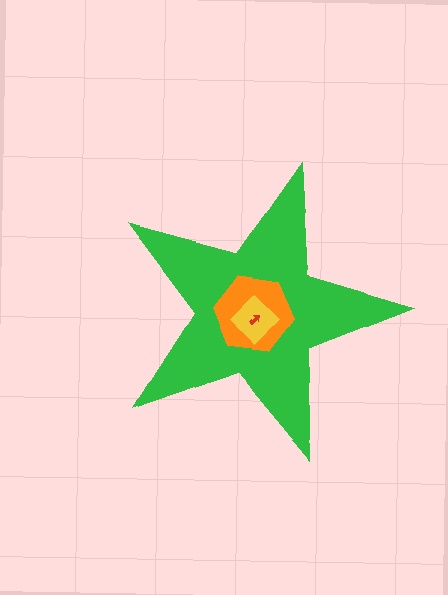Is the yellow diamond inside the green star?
Yes.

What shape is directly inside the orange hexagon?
The yellow diamond.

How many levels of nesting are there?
4.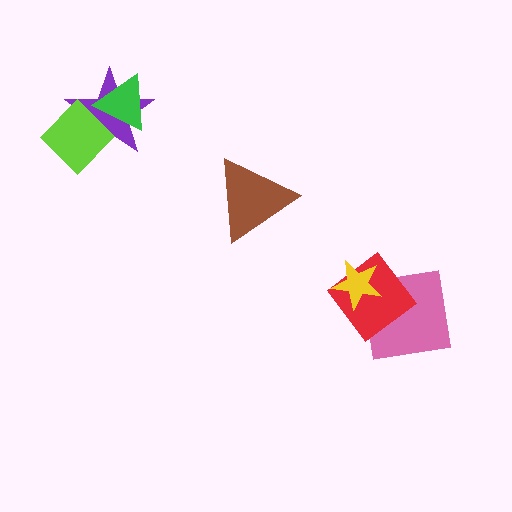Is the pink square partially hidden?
Yes, it is partially covered by another shape.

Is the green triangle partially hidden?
Yes, it is partially covered by another shape.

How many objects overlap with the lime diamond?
2 objects overlap with the lime diamond.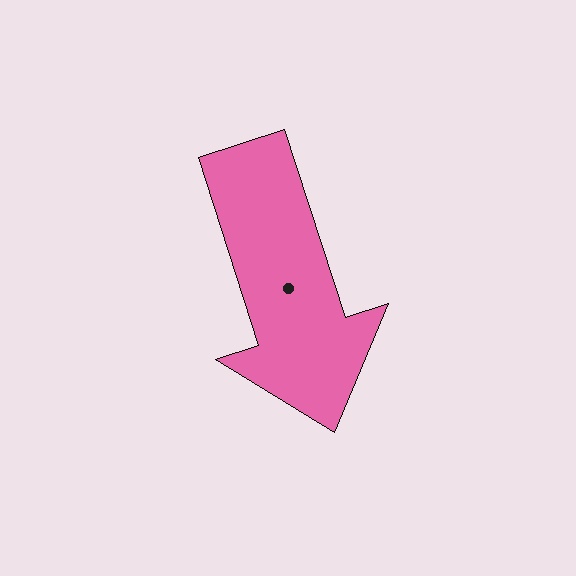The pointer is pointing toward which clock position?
Roughly 5 o'clock.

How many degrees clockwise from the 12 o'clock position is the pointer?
Approximately 162 degrees.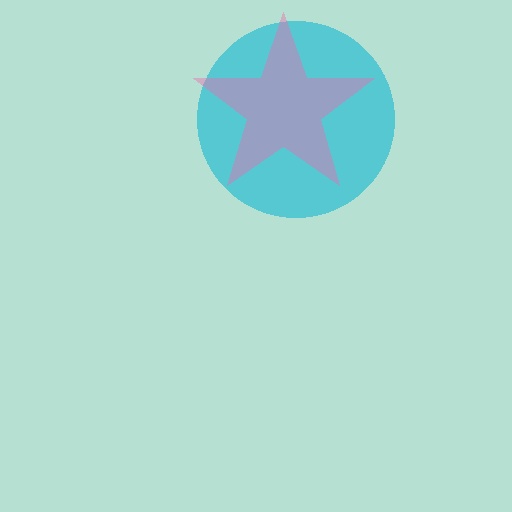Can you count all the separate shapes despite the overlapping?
Yes, there are 2 separate shapes.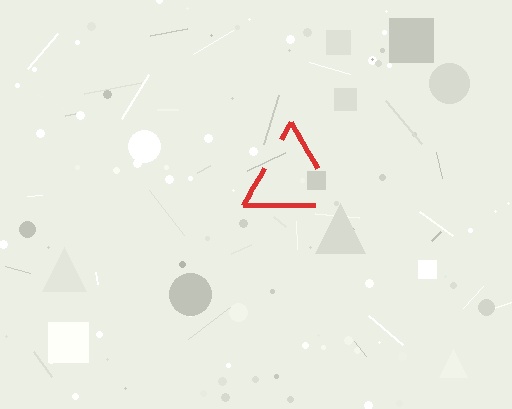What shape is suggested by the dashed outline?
The dashed outline suggests a triangle.